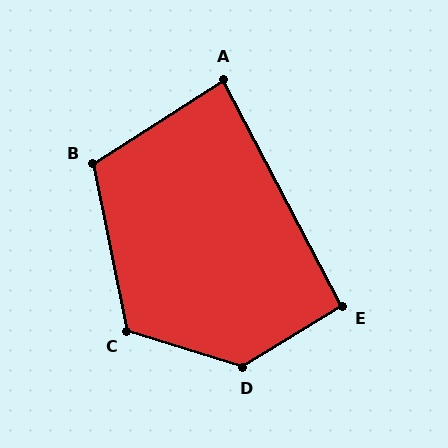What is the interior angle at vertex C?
Approximately 119 degrees (obtuse).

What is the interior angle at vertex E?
Approximately 94 degrees (approximately right).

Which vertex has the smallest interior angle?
A, at approximately 85 degrees.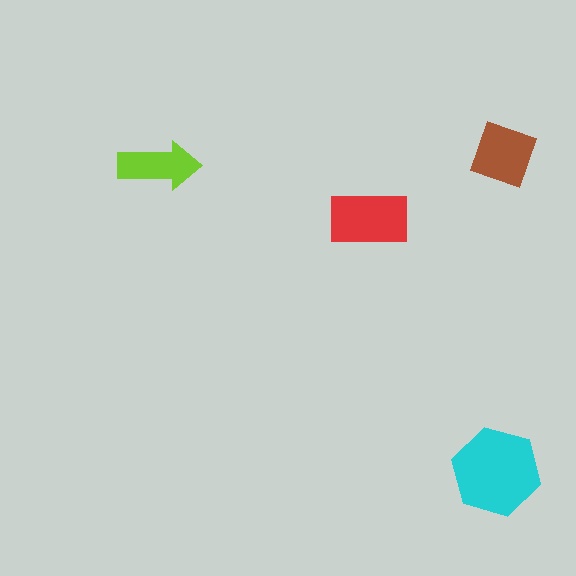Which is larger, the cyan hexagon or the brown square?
The cyan hexagon.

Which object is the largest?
The cyan hexagon.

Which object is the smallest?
The lime arrow.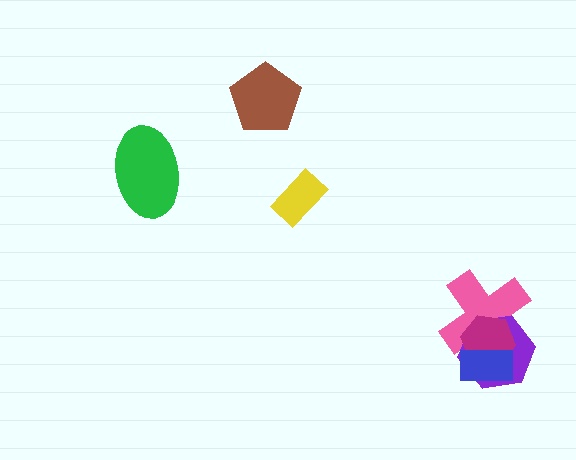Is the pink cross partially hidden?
Yes, it is partially covered by another shape.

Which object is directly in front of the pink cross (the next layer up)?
The purple hexagon is directly in front of the pink cross.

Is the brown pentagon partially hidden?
No, no other shape covers it.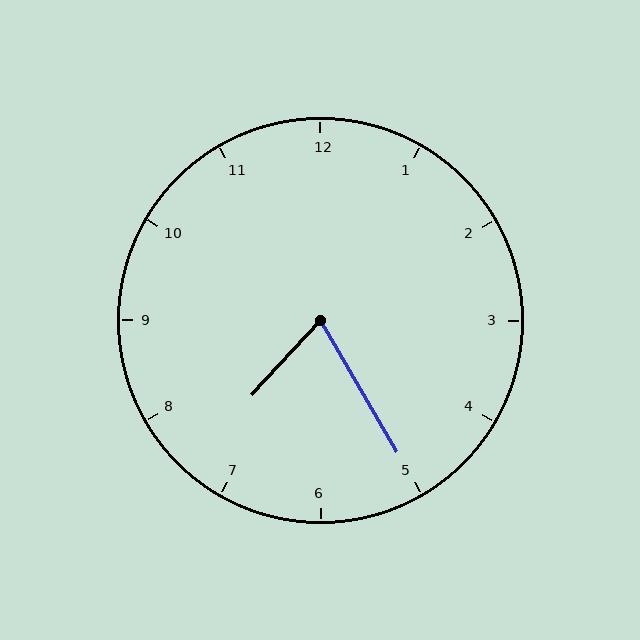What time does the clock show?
7:25.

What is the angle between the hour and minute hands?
Approximately 72 degrees.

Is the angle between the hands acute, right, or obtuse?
It is acute.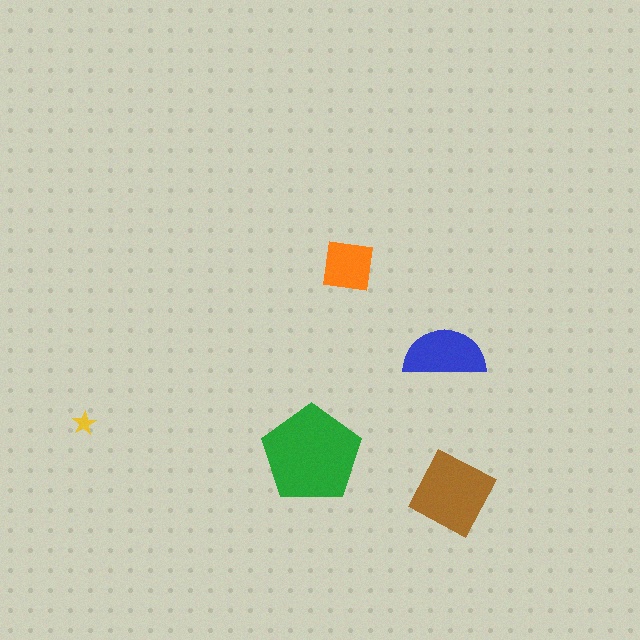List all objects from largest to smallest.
The green pentagon, the brown diamond, the blue semicircle, the orange square, the yellow star.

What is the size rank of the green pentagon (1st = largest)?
1st.